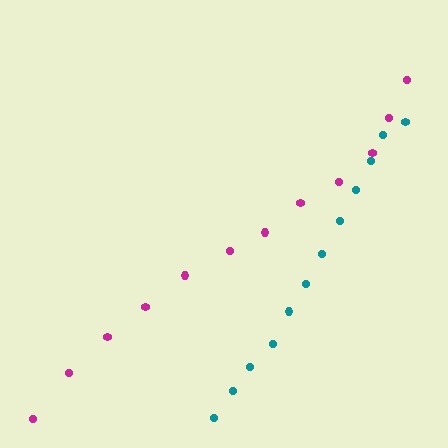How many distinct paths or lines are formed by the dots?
There are 2 distinct paths.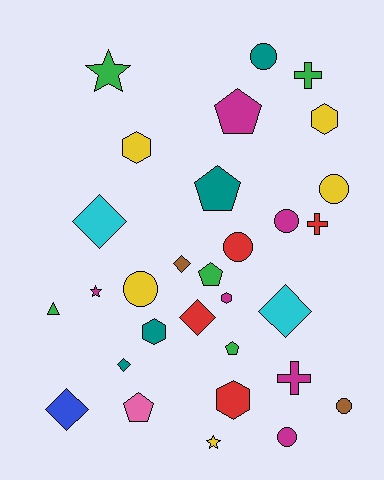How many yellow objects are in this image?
There are 5 yellow objects.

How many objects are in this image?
There are 30 objects.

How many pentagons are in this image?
There are 5 pentagons.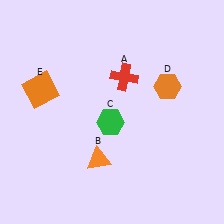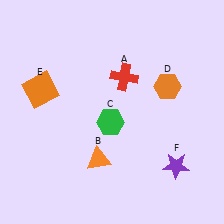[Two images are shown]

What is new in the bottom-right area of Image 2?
A purple star (F) was added in the bottom-right area of Image 2.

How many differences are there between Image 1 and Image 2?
There is 1 difference between the two images.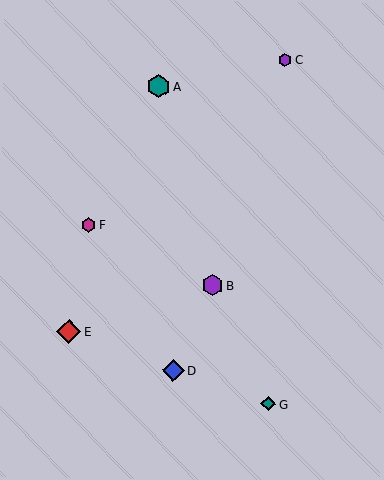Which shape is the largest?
The red diamond (labeled E) is the largest.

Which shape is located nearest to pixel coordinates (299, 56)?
The purple hexagon (labeled C) at (285, 59) is nearest to that location.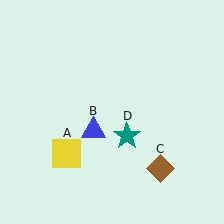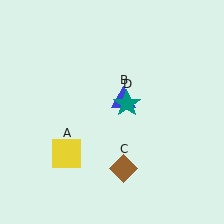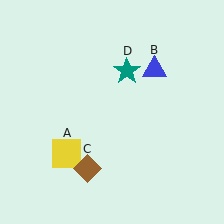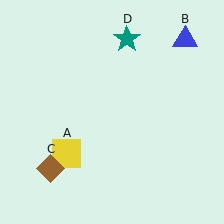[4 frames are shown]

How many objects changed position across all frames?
3 objects changed position: blue triangle (object B), brown diamond (object C), teal star (object D).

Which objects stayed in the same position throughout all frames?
Yellow square (object A) remained stationary.